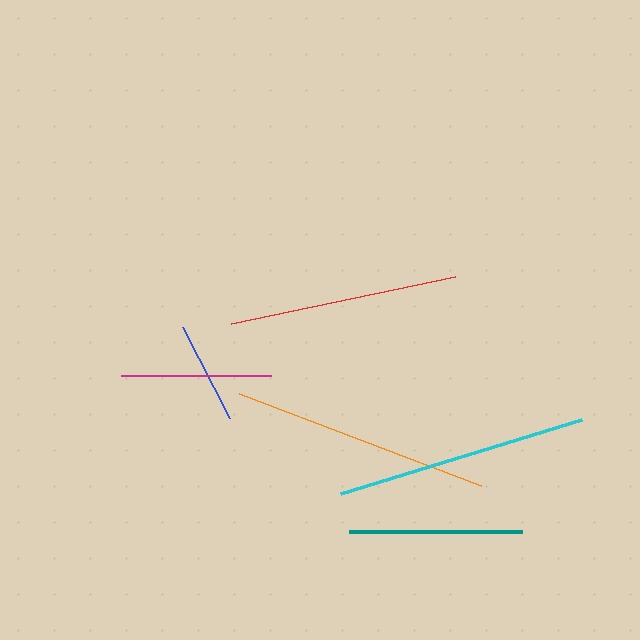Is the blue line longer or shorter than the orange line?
The orange line is longer than the blue line.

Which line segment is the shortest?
The blue line is the shortest at approximately 102 pixels.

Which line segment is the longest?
The orange line is the longest at approximately 259 pixels.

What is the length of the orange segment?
The orange segment is approximately 259 pixels long.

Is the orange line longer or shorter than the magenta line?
The orange line is longer than the magenta line.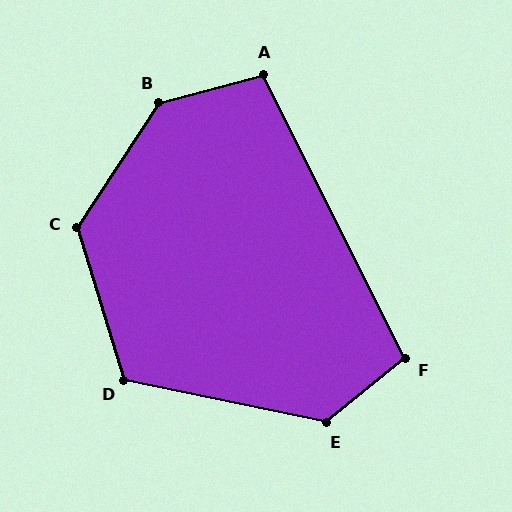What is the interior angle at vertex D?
Approximately 119 degrees (obtuse).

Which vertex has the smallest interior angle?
A, at approximately 102 degrees.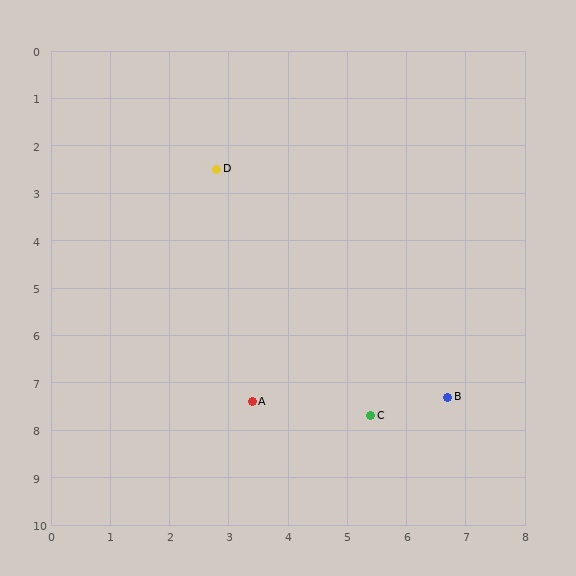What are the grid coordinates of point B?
Point B is at approximately (6.7, 7.3).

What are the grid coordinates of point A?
Point A is at approximately (3.4, 7.4).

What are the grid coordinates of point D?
Point D is at approximately (2.8, 2.5).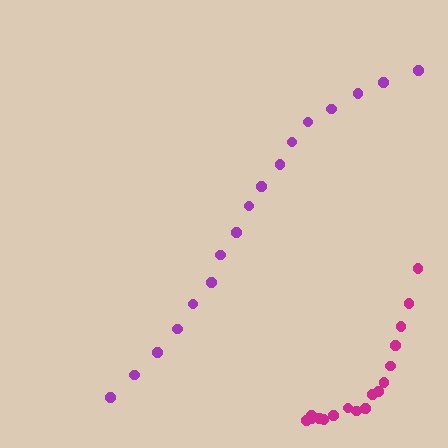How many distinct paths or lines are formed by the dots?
There are 2 distinct paths.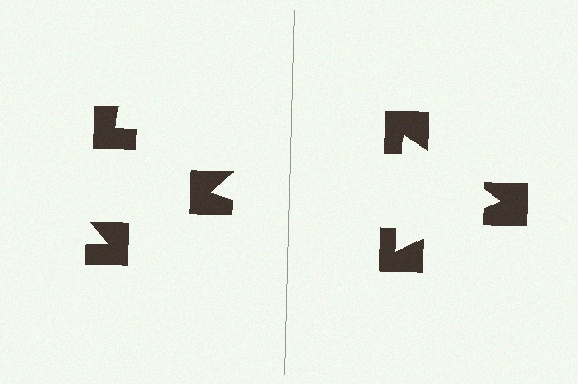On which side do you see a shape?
An illusory triangle appears on the right side. On the left side the wedge cuts are rotated, so no coherent shape forms.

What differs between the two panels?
The notched squares are positioned identically on both sides; only the wedge orientations differ. On the right they align to a triangle; on the left they are misaligned.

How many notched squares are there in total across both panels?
6 — 3 on each side.